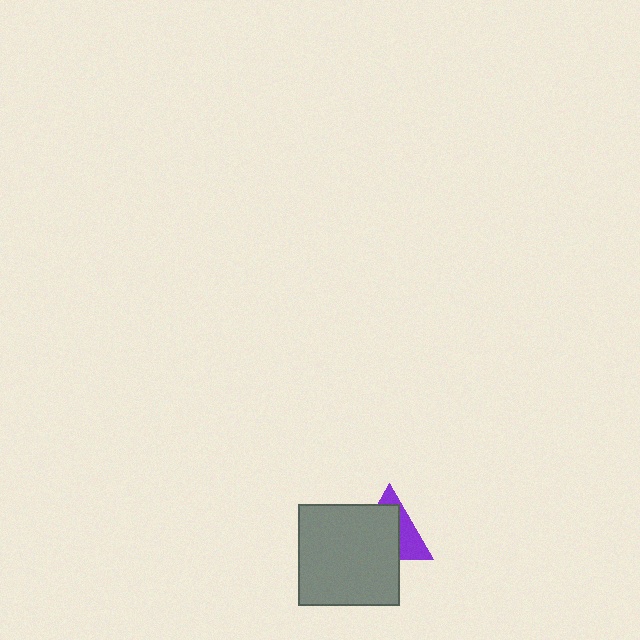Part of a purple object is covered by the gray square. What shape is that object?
It is a triangle.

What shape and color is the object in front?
The object in front is a gray square.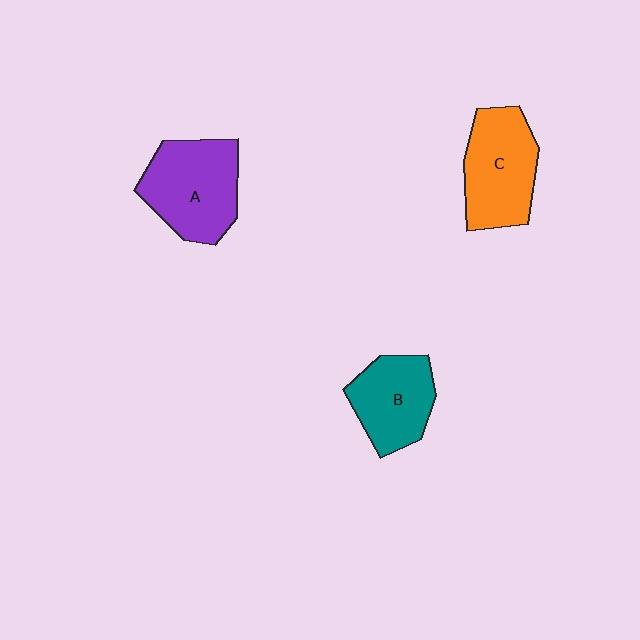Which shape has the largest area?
Shape A (purple).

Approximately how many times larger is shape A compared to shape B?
Approximately 1.3 times.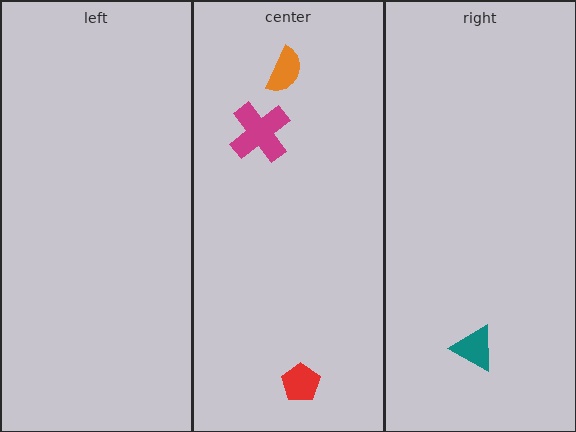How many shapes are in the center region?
3.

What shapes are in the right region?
The teal triangle.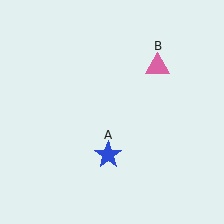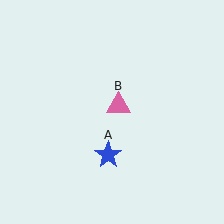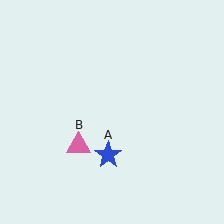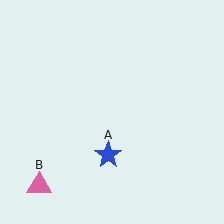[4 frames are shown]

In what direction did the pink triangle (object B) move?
The pink triangle (object B) moved down and to the left.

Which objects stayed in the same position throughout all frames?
Blue star (object A) remained stationary.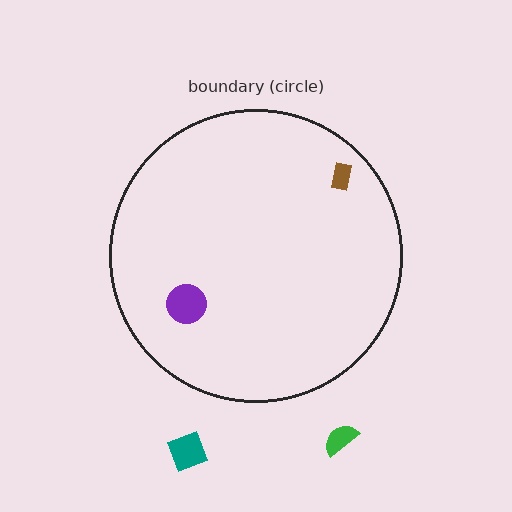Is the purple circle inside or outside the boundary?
Inside.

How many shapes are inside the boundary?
2 inside, 2 outside.